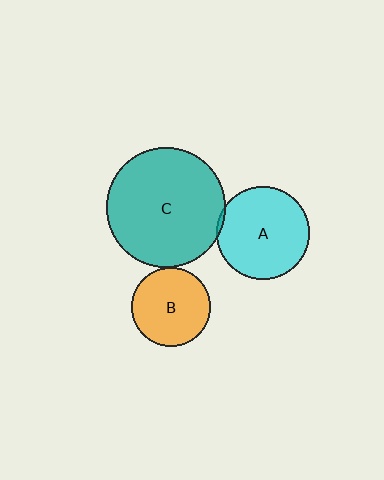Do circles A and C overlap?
Yes.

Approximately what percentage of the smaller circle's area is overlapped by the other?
Approximately 5%.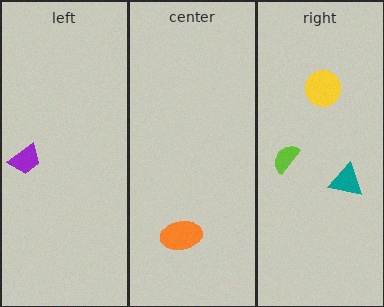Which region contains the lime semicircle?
The right region.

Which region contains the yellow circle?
The right region.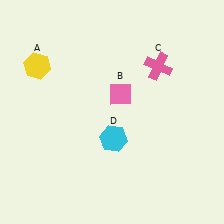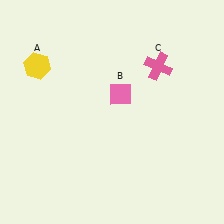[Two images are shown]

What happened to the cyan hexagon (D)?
The cyan hexagon (D) was removed in Image 2. It was in the bottom-right area of Image 1.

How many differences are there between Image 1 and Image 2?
There is 1 difference between the two images.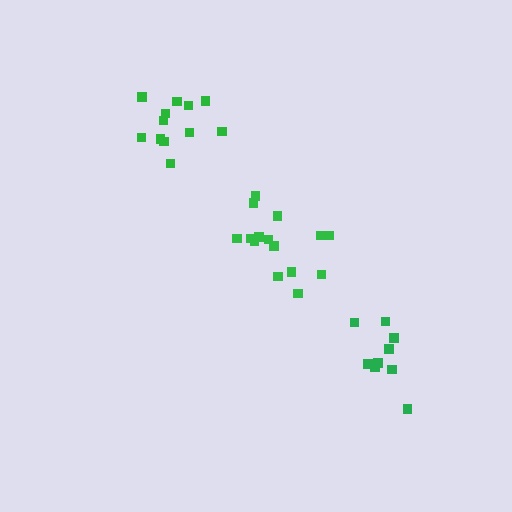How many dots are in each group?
Group 1: 10 dots, Group 2: 15 dots, Group 3: 12 dots (37 total).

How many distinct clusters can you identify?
There are 3 distinct clusters.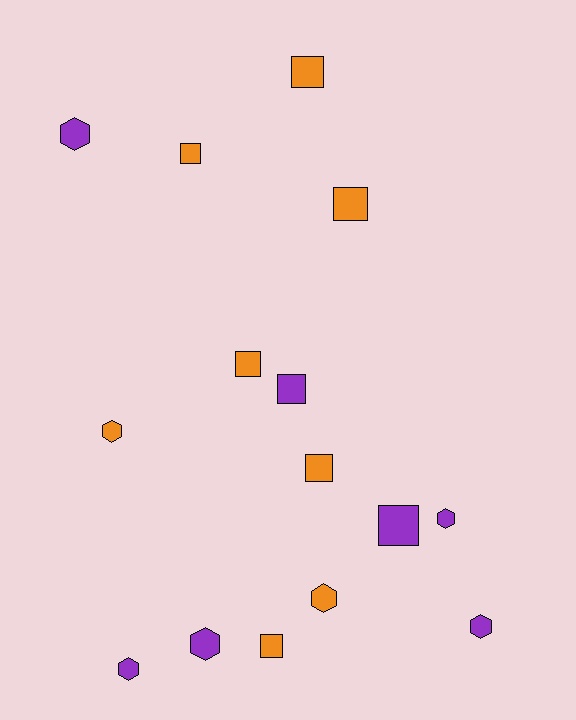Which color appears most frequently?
Orange, with 8 objects.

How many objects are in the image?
There are 15 objects.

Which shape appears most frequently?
Square, with 8 objects.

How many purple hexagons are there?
There are 5 purple hexagons.